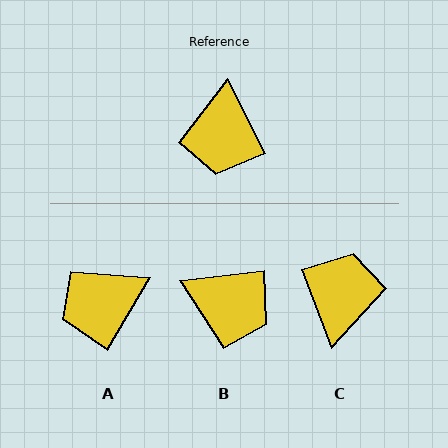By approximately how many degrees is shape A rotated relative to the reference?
Approximately 58 degrees clockwise.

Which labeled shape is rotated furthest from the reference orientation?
C, about 174 degrees away.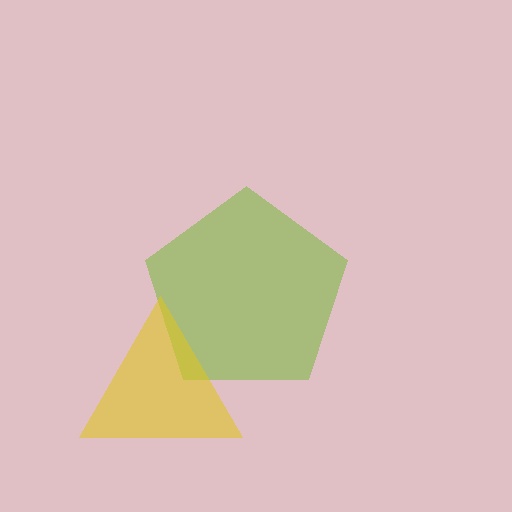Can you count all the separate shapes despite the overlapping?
Yes, there are 2 separate shapes.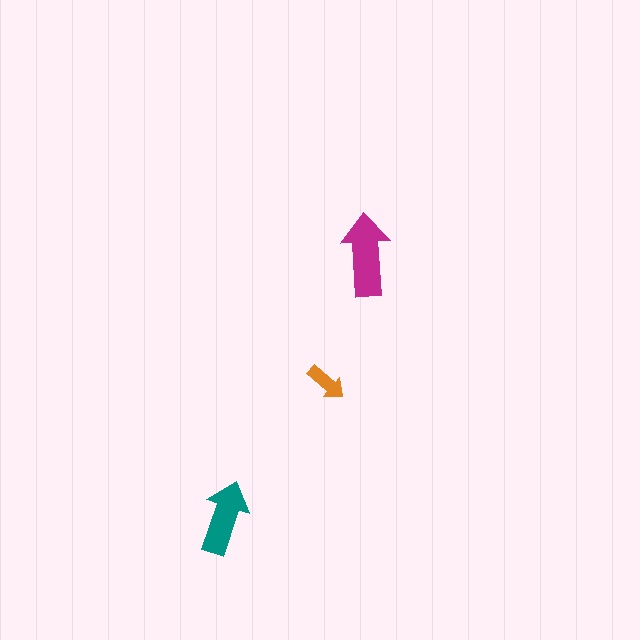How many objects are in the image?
There are 3 objects in the image.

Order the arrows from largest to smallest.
the magenta one, the teal one, the orange one.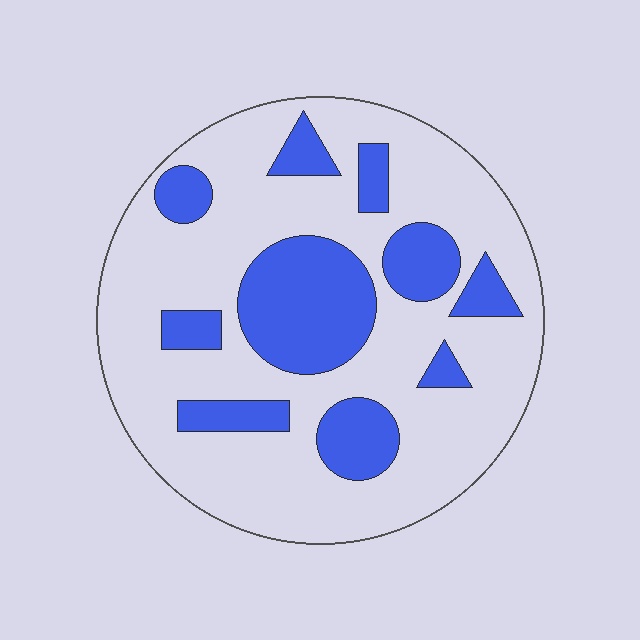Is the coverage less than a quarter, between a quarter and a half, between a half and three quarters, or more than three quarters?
Between a quarter and a half.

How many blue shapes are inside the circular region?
10.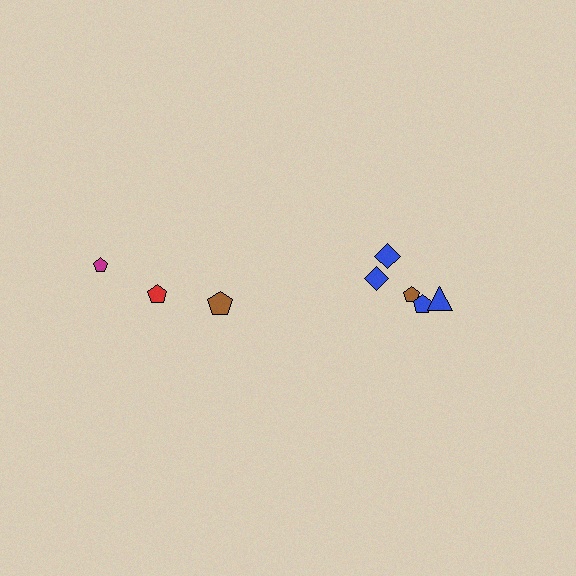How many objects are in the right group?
There are 5 objects.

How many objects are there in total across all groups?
There are 8 objects.